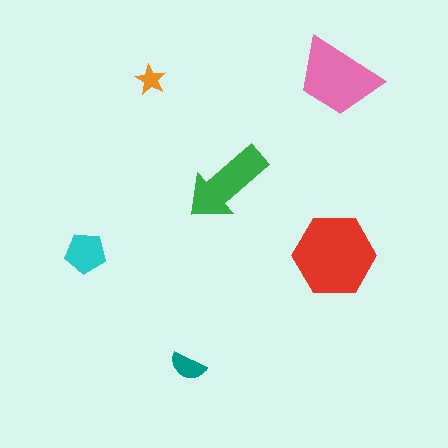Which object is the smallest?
The orange star.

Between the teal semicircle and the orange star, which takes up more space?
The teal semicircle.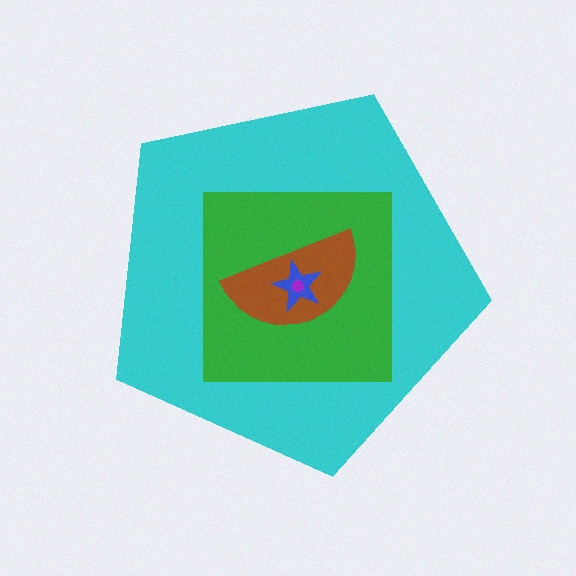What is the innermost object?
The purple hexagon.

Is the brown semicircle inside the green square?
Yes.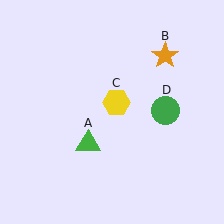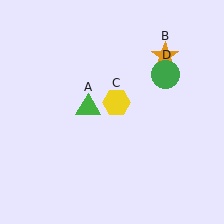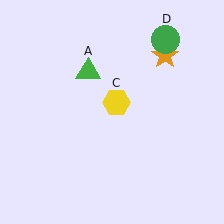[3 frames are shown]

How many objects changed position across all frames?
2 objects changed position: green triangle (object A), green circle (object D).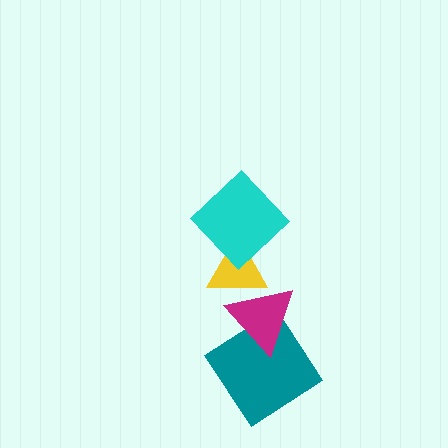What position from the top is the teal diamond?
The teal diamond is 4th from the top.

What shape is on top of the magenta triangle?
The yellow triangle is on top of the magenta triangle.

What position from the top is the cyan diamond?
The cyan diamond is 1st from the top.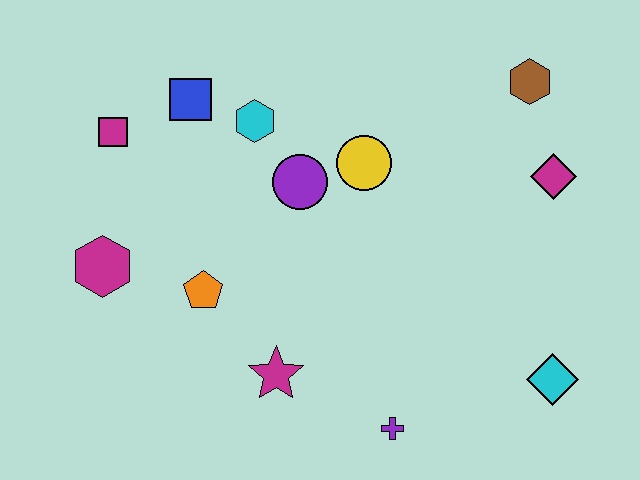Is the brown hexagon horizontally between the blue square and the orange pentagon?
No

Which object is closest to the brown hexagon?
The magenta diamond is closest to the brown hexagon.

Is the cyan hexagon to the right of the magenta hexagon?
Yes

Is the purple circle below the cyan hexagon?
Yes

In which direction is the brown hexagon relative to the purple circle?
The brown hexagon is to the right of the purple circle.